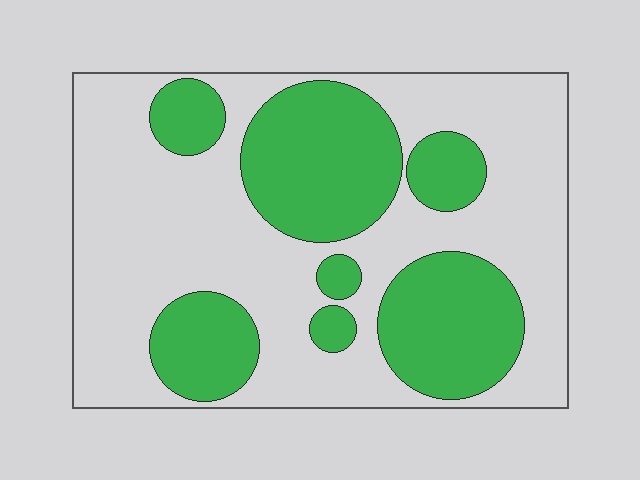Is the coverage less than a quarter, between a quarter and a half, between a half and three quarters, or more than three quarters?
Between a quarter and a half.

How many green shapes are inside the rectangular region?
7.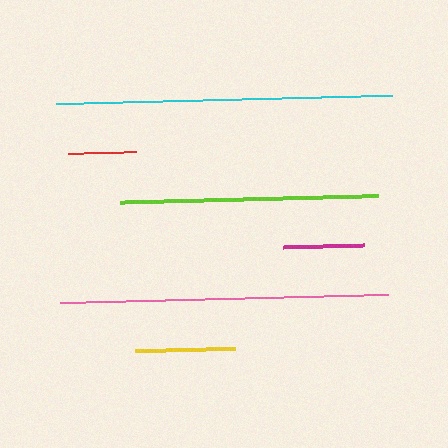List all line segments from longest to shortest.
From longest to shortest: cyan, pink, lime, yellow, magenta, red.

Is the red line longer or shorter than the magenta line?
The magenta line is longer than the red line.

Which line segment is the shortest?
The red line is the shortest at approximately 68 pixels.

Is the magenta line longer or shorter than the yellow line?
The yellow line is longer than the magenta line.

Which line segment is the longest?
The cyan line is the longest at approximately 336 pixels.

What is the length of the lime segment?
The lime segment is approximately 258 pixels long.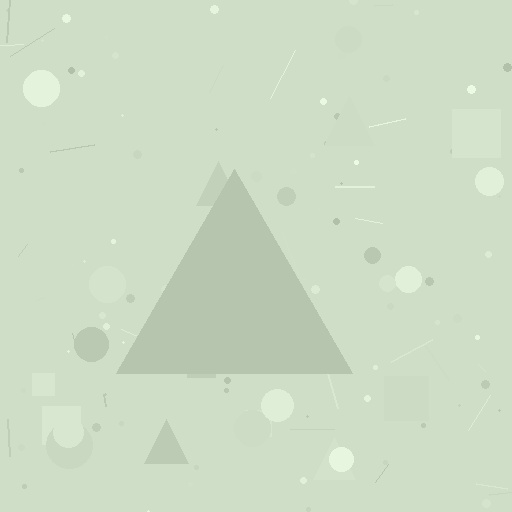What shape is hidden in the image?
A triangle is hidden in the image.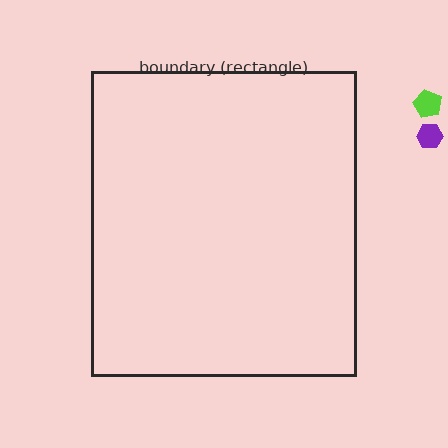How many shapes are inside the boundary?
0 inside, 2 outside.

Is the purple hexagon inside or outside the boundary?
Outside.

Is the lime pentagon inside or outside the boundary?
Outside.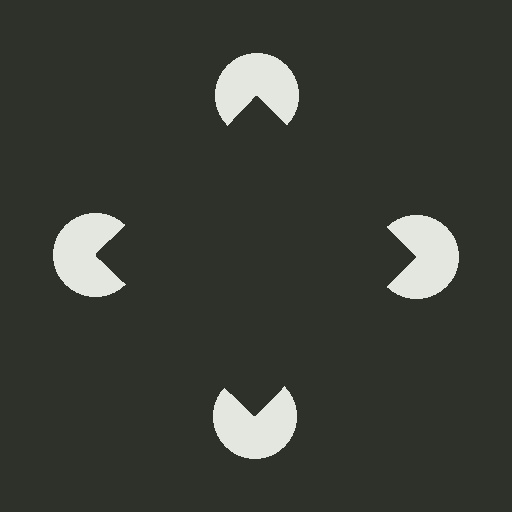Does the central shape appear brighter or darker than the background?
It typically appears slightly darker than the background, even though no actual brightness change is drawn.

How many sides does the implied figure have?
4 sides.